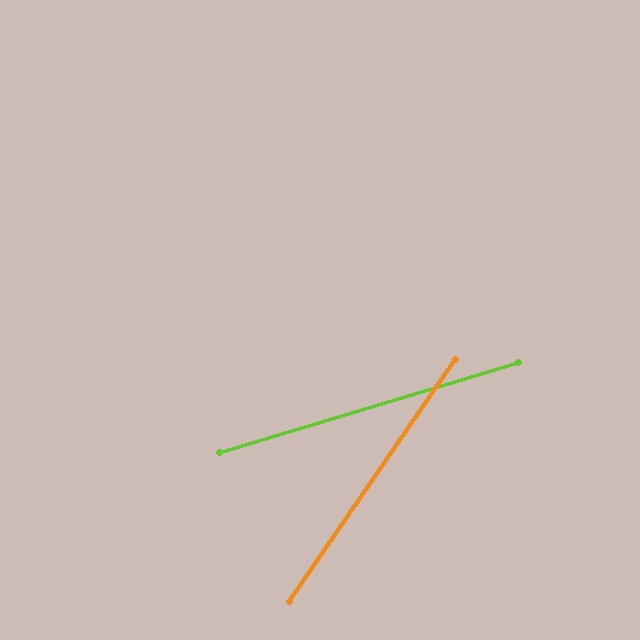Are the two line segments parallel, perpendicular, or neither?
Neither parallel nor perpendicular — they differ by about 39°.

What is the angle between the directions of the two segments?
Approximately 39 degrees.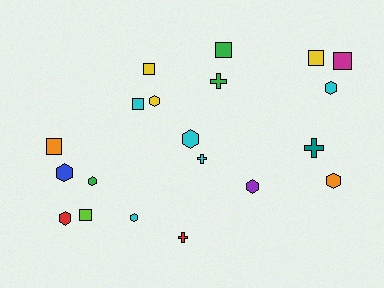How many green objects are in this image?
There are 3 green objects.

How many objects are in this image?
There are 20 objects.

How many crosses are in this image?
There are 4 crosses.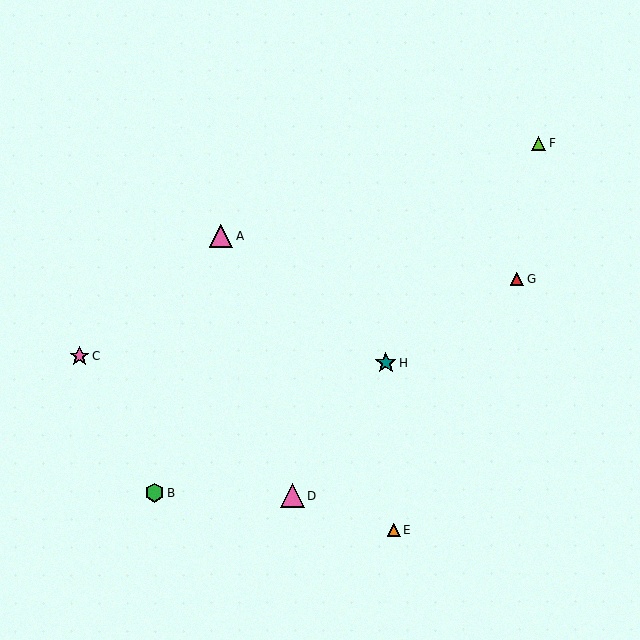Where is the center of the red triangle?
The center of the red triangle is at (517, 279).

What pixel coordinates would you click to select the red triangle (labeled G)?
Click at (517, 279) to select the red triangle G.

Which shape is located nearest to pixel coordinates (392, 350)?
The teal star (labeled H) at (386, 362) is nearest to that location.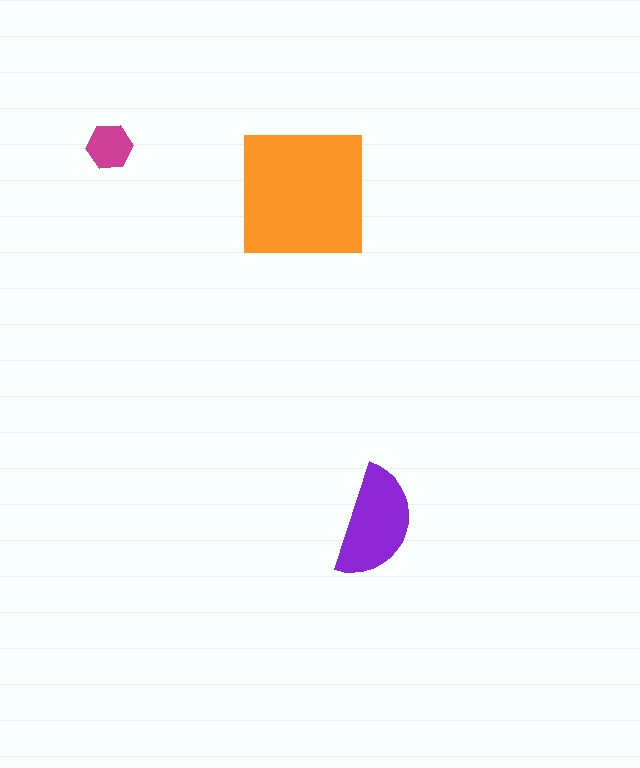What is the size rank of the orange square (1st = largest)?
1st.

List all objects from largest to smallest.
The orange square, the purple semicircle, the magenta hexagon.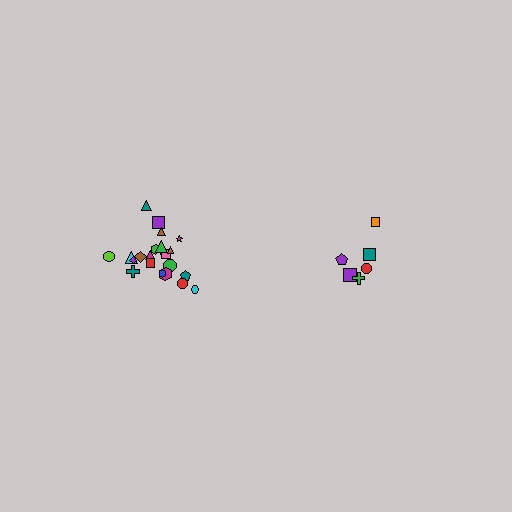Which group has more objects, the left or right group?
The left group.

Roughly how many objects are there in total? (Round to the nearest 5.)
Roughly 30 objects in total.